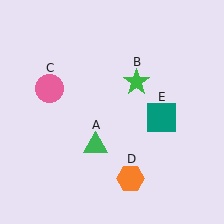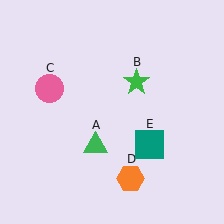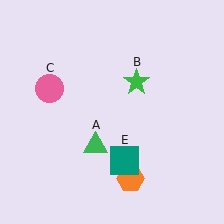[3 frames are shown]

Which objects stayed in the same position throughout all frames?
Green triangle (object A) and green star (object B) and pink circle (object C) and orange hexagon (object D) remained stationary.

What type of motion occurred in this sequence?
The teal square (object E) rotated clockwise around the center of the scene.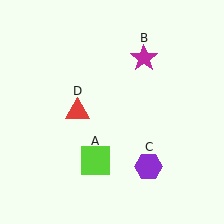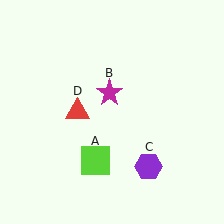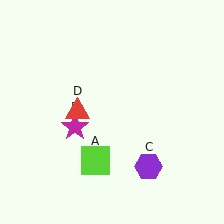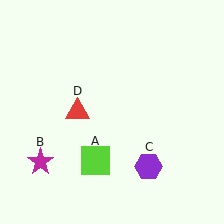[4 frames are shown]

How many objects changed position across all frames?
1 object changed position: magenta star (object B).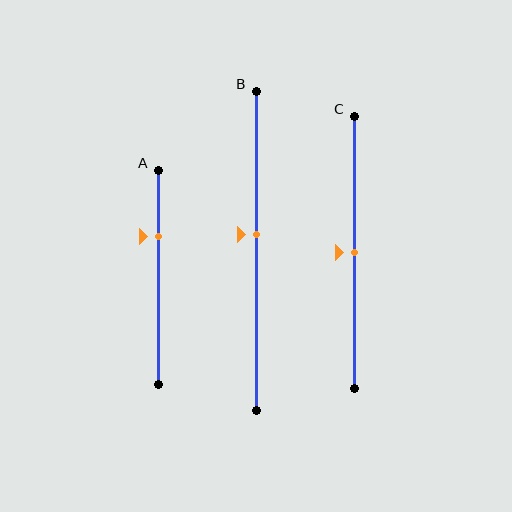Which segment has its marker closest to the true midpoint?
Segment C has its marker closest to the true midpoint.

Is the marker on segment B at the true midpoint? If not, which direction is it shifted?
No, the marker on segment B is shifted upward by about 5% of the segment length.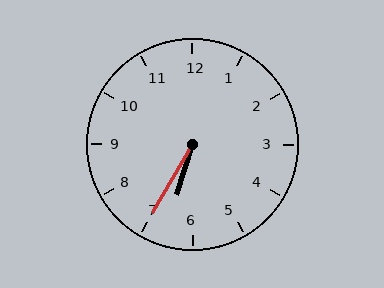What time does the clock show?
6:35.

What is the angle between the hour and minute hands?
Approximately 12 degrees.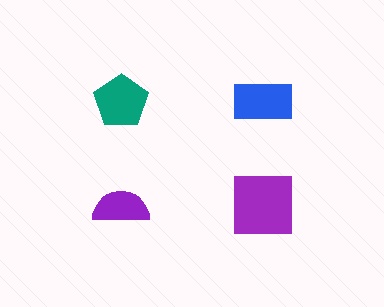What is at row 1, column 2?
A blue rectangle.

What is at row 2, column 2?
A purple square.